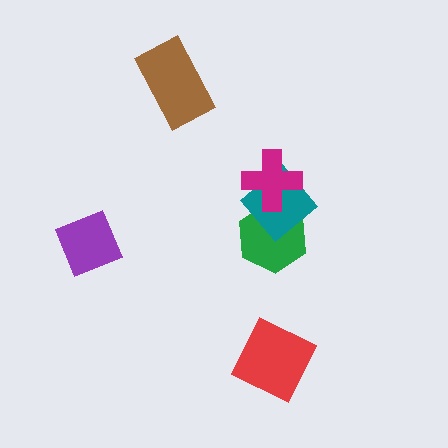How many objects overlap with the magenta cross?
2 objects overlap with the magenta cross.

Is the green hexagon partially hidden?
Yes, it is partially covered by another shape.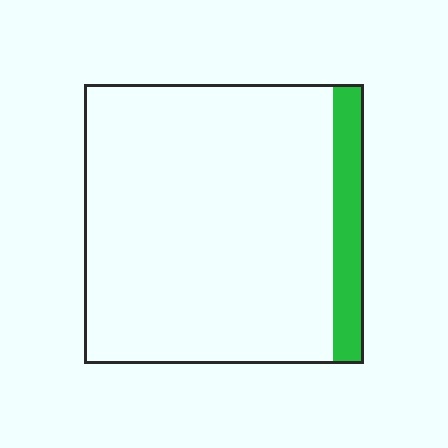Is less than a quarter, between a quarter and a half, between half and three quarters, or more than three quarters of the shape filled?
Less than a quarter.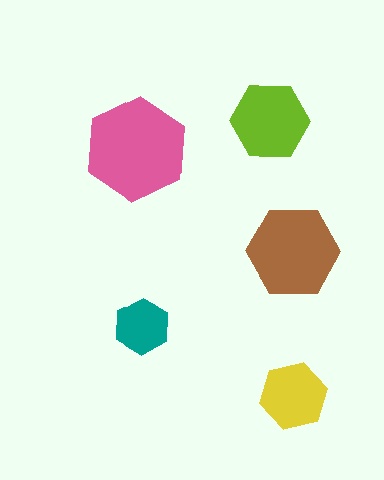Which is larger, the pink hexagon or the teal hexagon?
The pink one.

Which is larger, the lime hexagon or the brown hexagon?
The brown one.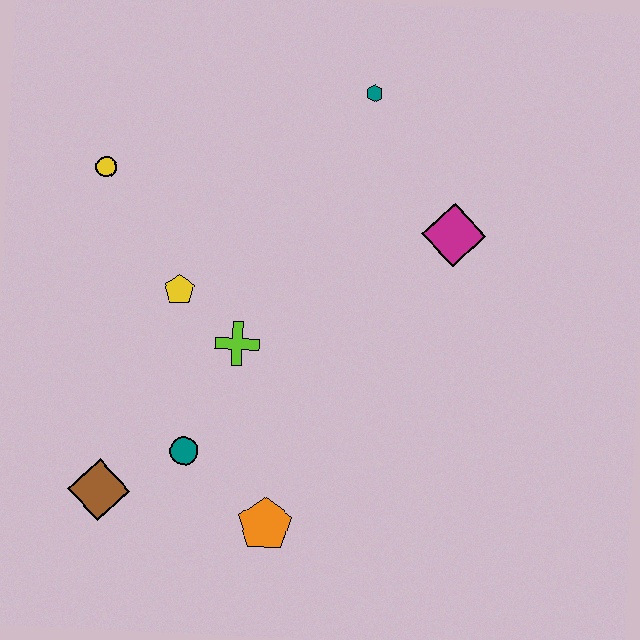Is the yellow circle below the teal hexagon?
Yes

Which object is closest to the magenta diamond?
The teal hexagon is closest to the magenta diamond.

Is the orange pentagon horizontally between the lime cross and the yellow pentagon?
No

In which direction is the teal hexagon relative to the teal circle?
The teal hexagon is above the teal circle.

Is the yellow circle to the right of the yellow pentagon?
No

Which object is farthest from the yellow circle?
The orange pentagon is farthest from the yellow circle.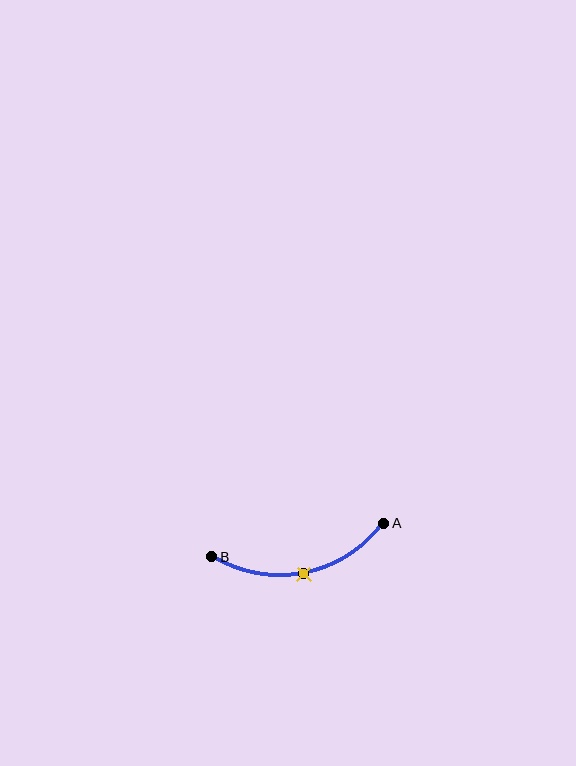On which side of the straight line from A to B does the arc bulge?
The arc bulges below the straight line connecting A and B.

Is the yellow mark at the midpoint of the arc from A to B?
Yes. The yellow mark lies on the arc at equal arc-length from both A and B — it is the arc midpoint.